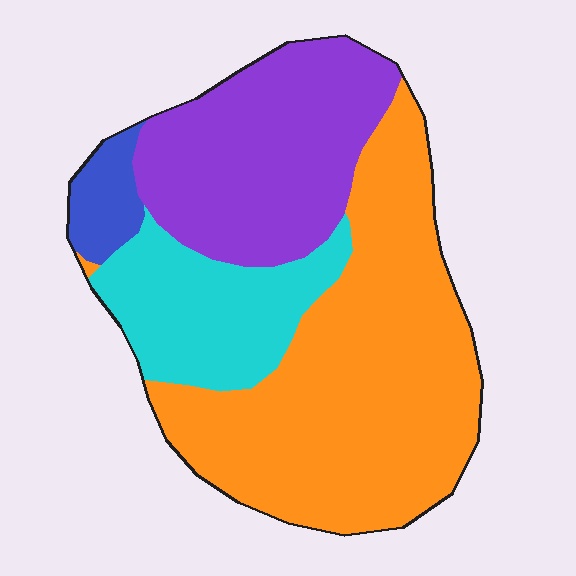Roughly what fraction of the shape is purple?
Purple covers 28% of the shape.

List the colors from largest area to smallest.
From largest to smallest: orange, purple, cyan, blue.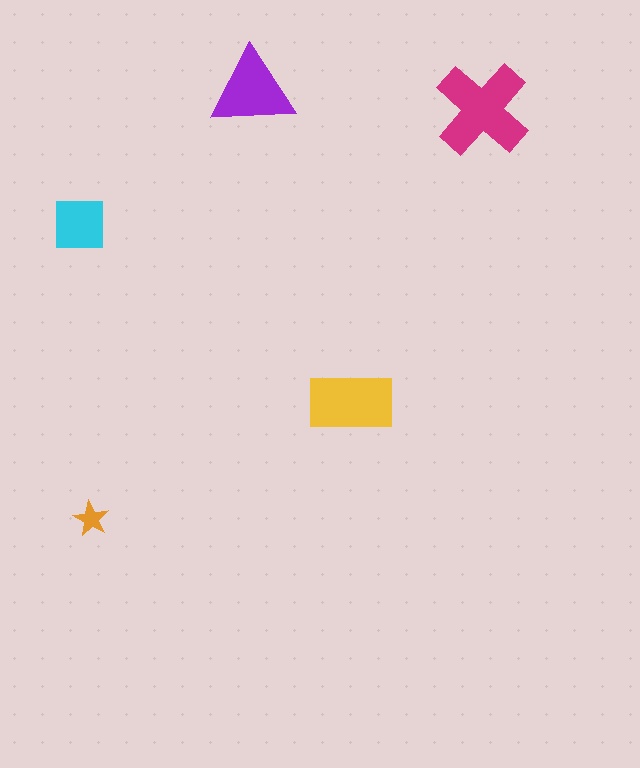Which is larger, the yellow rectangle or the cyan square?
The yellow rectangle.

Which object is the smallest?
The orange star.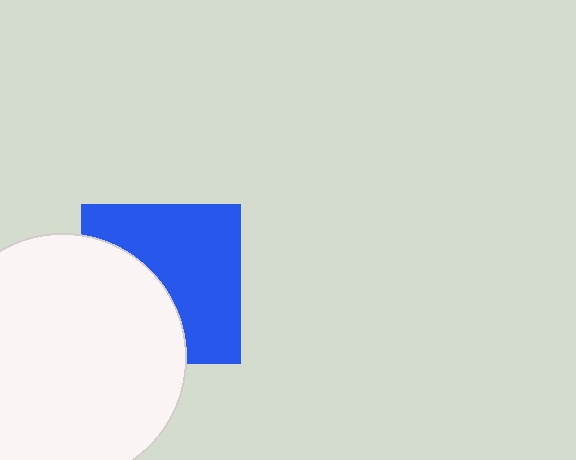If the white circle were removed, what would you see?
You would see the complete blue square.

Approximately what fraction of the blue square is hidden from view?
Roughly 41% of the blue square is hidden behind the white circle.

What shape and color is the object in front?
The object in front is a white circle.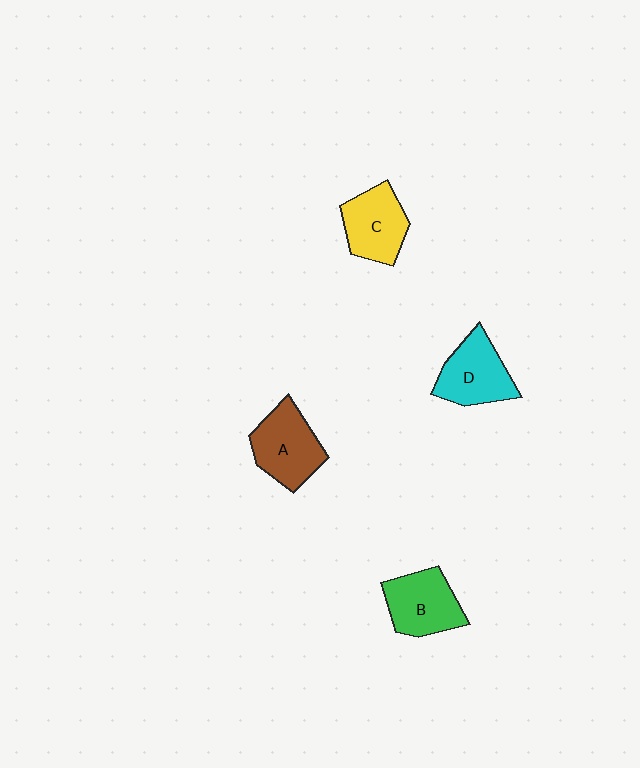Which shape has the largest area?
Shape A (brown).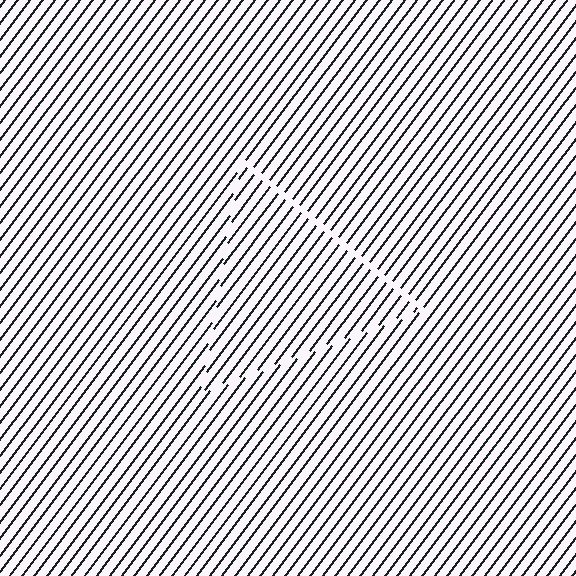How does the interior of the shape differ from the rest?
The interior of the shape contains the same grating, shifted by half a period — the contour is defined by the phase discontinuity where line-ends from the inner and outer gratings abut.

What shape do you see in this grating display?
An illusory triangle. The interior of the shape contains the same grating, shifted by half a period — the contour is defined by the phase discontinuity where line-ends from the inner and outer gratings abut.